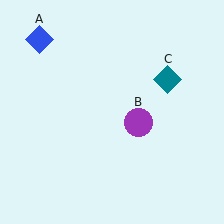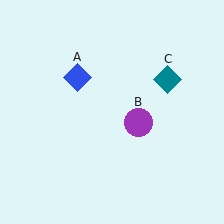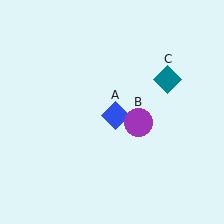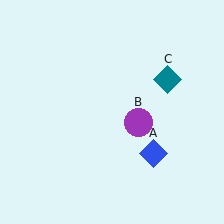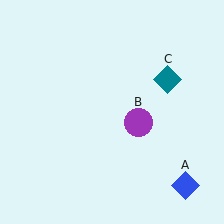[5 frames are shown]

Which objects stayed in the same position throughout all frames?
Purple circle (object B) and teal diamond (object C) remained stationary.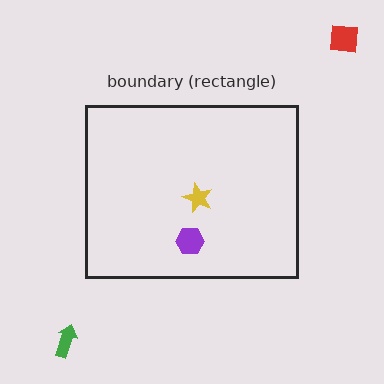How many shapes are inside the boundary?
2 inside, 2 outside.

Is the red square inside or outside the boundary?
Outside.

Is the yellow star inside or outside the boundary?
Inside.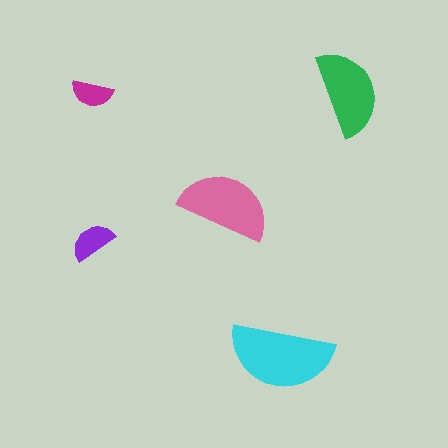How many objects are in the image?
There are 5 objects in the image.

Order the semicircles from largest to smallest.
the cyan one, the pink one, the green one, the purple one, the magenta one.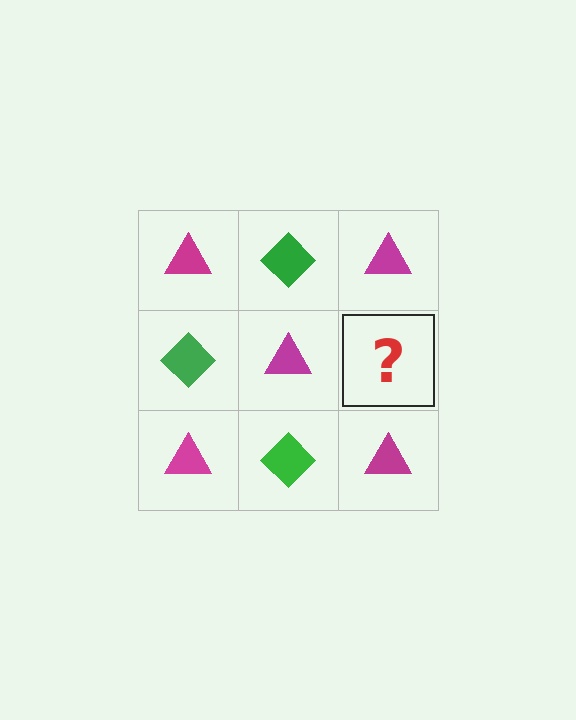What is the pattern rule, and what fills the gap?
The rule is that it alternates magenta triangle and green diamond in a checkerboard pattern. The gap should be filled with a green diamond.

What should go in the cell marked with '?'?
The missing cell should contain a green diamond.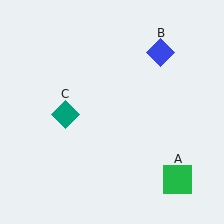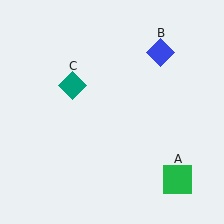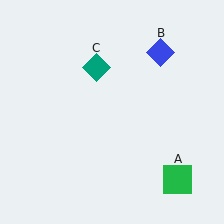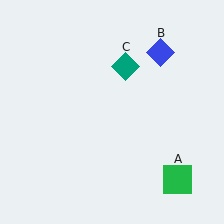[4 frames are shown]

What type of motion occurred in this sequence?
The teal diamond (object C) rotated clockwise around the center of the scene.